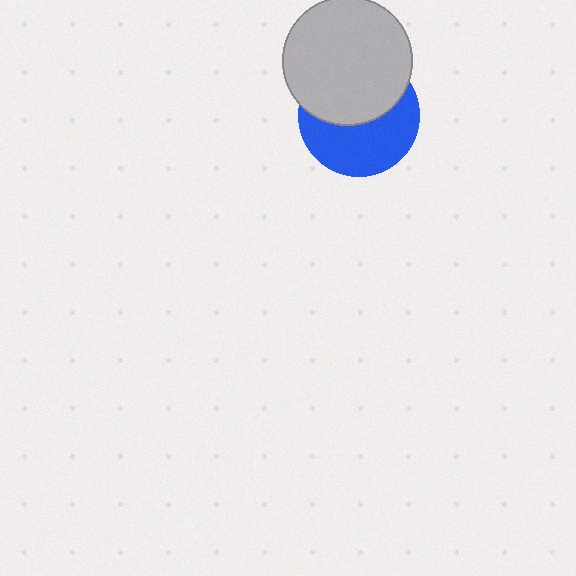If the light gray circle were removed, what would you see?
You would see the complete blue circle.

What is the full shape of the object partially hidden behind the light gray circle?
The partially hidden object is a blue circle.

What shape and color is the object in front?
The object in front is a light gray circle.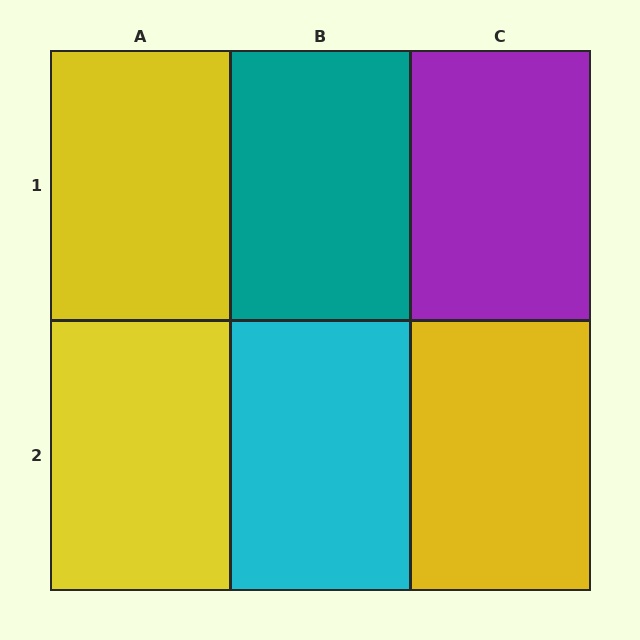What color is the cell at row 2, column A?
Yellow.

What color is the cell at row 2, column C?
Yellow.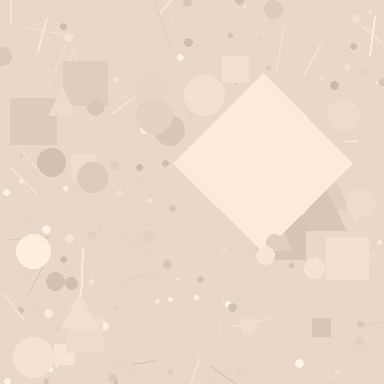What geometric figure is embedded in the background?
A diamond is embedded in the background.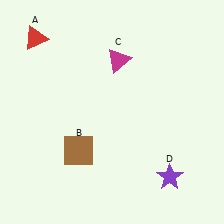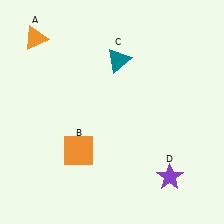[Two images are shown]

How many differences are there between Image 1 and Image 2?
There are 3 differences between the two images.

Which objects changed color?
A changed from red to orange. B changed from brown to orange. C changed from magenta to teal.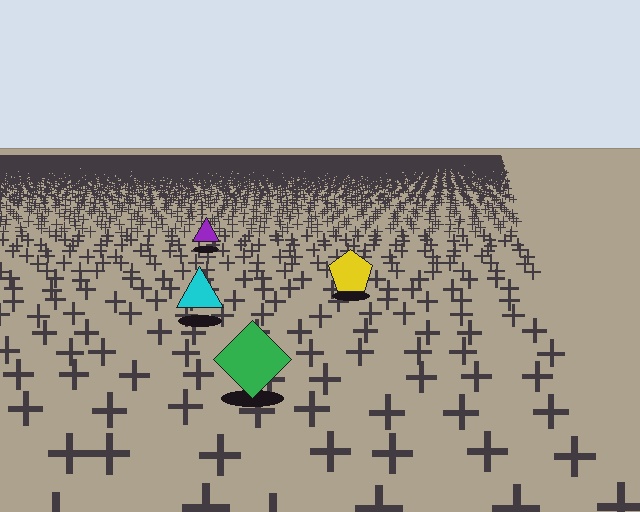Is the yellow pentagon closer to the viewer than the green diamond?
No. The green diamond is closer — you can tell from the texture gradient: the ground texture is coarser near it.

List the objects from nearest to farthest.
From nearest to farthest: the green diamond, the cyan triangle, the yellow pentagon, the purple triangle.